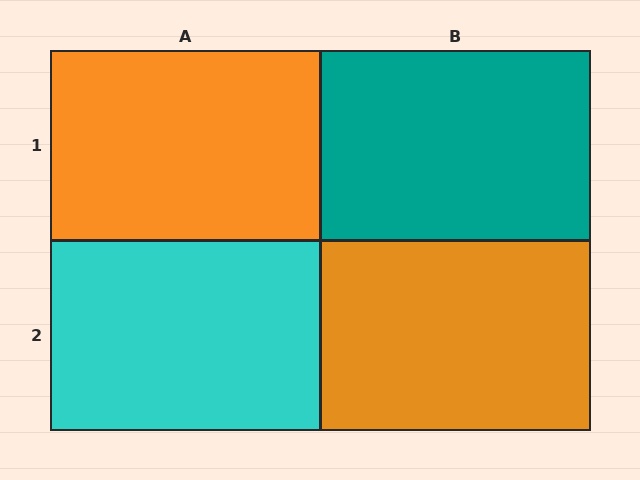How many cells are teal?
1 cell is teal.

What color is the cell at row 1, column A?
Orange.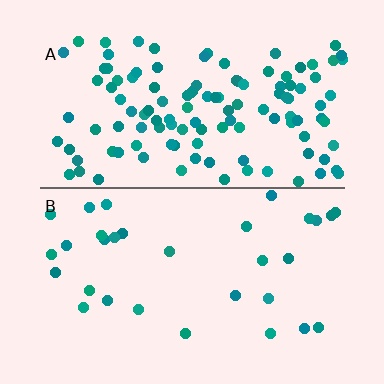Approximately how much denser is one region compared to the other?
Approximately 3.8× — region A over region B.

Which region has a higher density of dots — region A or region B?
A (the top).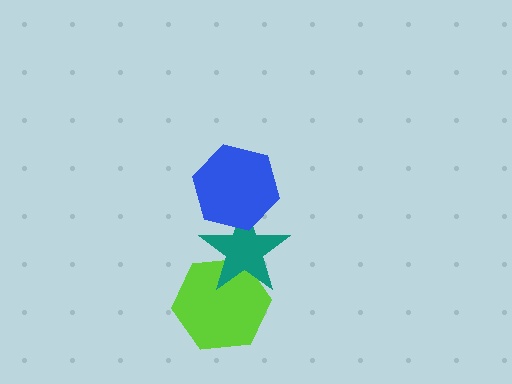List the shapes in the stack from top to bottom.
From top to bottom: the blue hexagon, the teal star, the lime hexagon.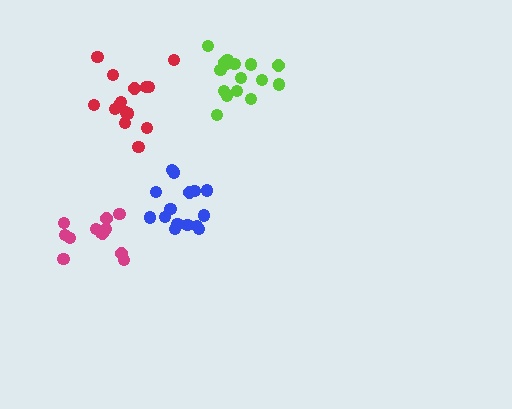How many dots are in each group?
Group 1: 16 dots, Group 2: 15 dots, Group 3: 15 dots, Group 4: 12 dots (58 total).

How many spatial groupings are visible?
There are 4 spatial groupings.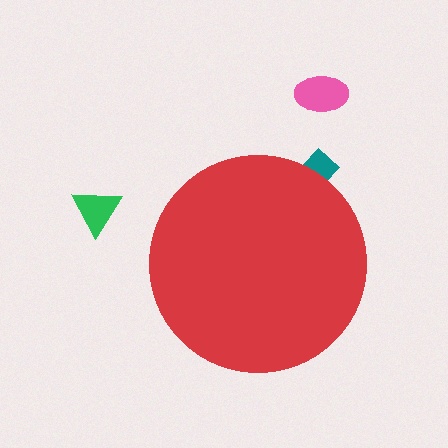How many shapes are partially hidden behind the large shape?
1 shape is partially hidden.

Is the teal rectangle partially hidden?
Yes, the teal rectangle is partially hidden behind the red circle.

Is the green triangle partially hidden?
No, the green triangle is fully visible.